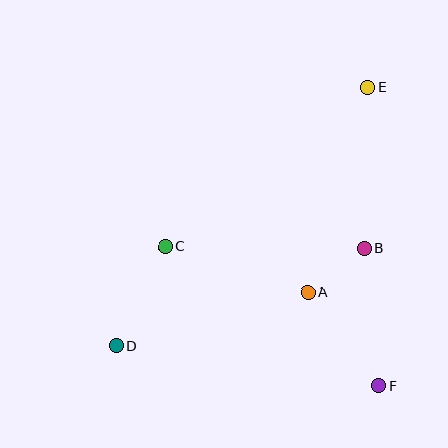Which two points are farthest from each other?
Points D and E are farthest from each other.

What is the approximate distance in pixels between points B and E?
The distance between B and E is approximately 161 pixels.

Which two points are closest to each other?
Points A and B are closest to each other.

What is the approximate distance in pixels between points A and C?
The distance between A and C is approximately 150 pixels.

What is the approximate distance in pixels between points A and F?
The distance between A and F is approximately 117 pixels.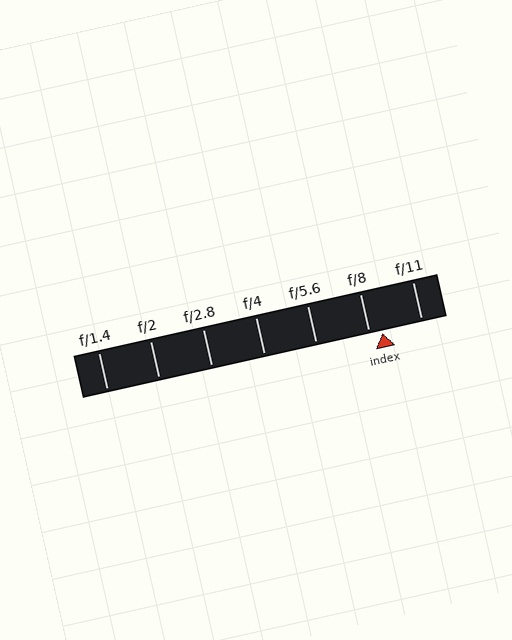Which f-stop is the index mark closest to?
The index mark is closest to f/8.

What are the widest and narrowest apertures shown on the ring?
The widest aperture shown is f/1.4 and the narrowest is f/11.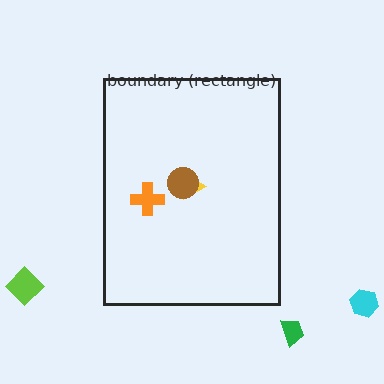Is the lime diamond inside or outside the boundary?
Outside.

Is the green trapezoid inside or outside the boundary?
Outside.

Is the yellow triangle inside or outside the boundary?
Inside.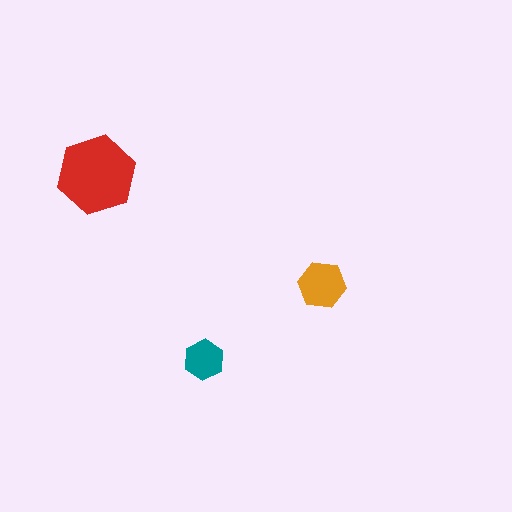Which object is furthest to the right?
The orange hexagon is rightmost.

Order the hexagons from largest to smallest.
the red one, the orange one, the teal one.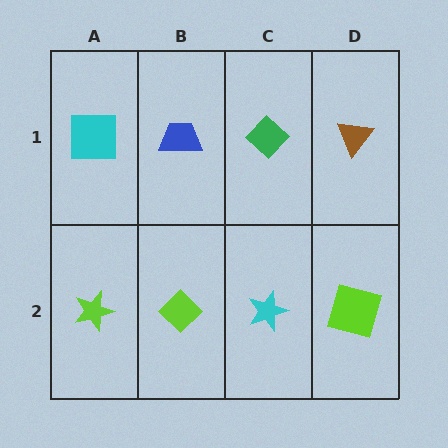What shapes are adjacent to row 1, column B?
A lime diamond (row 2, column B), a cyan square (row 1, column A), a green diamond (row 1, column C).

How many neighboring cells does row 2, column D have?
2.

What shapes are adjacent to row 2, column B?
A blue trapezoid (row 1, column B), a lime star (row 2, column A), a cyan star (row 2, column C).